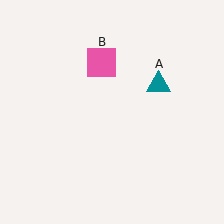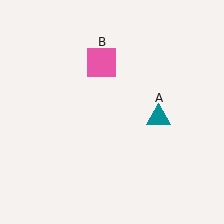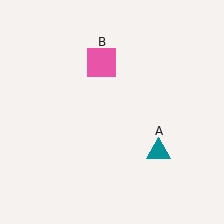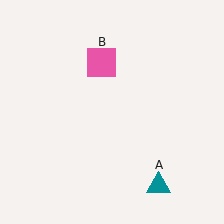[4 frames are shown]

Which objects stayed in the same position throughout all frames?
Pink square (object B) remained stationary.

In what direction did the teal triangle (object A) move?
The teal triangle (object A) moved down.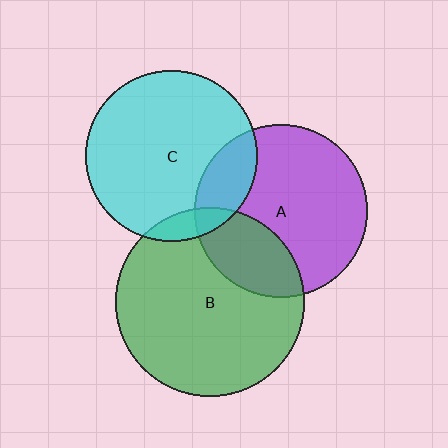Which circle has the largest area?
Circle B (green).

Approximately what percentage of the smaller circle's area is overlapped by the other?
Approximately 10%.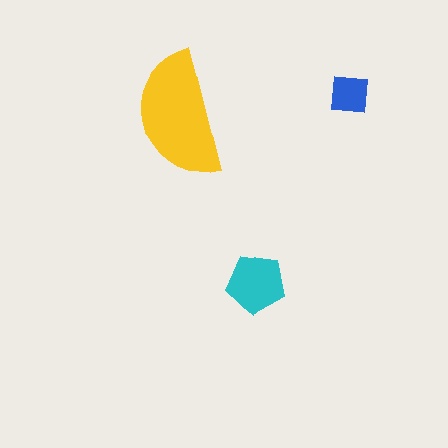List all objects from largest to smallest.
The yellow semicircle, the cyan pentagon, the blue square.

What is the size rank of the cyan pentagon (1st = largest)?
2nd.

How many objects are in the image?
There are 3 objects in the image.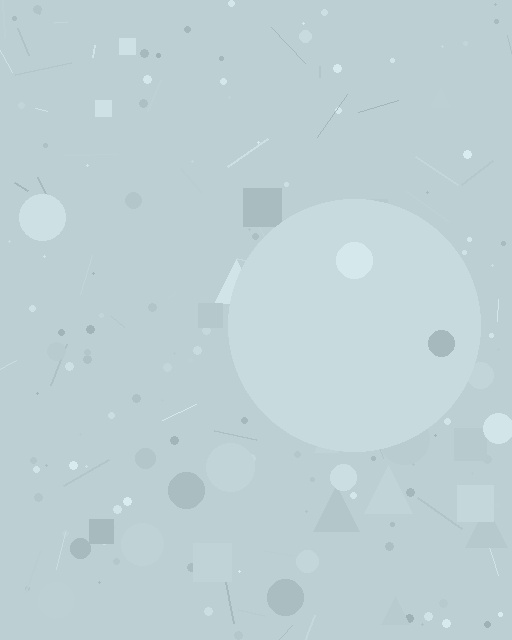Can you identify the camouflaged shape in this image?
The camouflaged shape is a circle.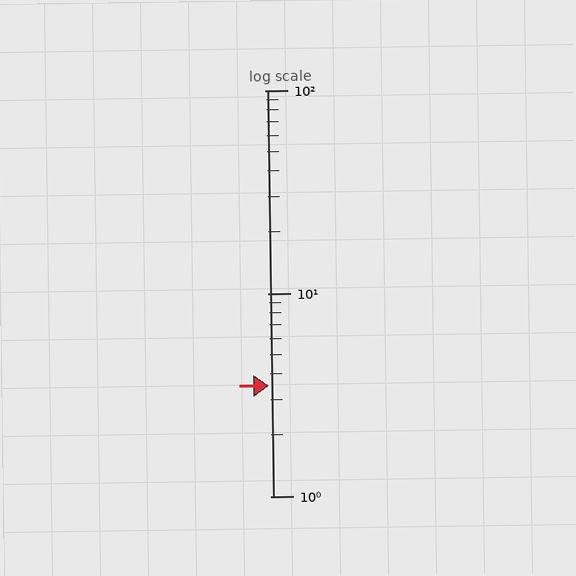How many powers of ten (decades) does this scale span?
The scale spans 2 decades, from 1 to 100.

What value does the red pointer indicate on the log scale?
The pointer indicates approximately 3.5.